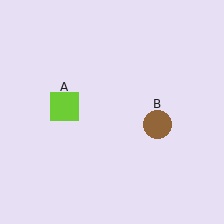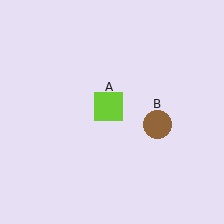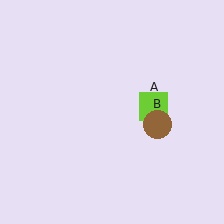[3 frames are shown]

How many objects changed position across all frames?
1 object changed position: lime square (object A).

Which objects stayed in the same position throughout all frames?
Brown circle (object B) remained stationary.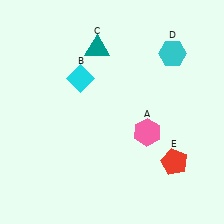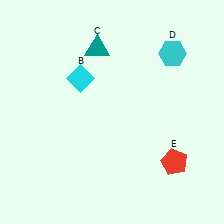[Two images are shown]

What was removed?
The pink hexagon (A) was removed in Image 2.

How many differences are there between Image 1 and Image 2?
There is 1 difference between the two images.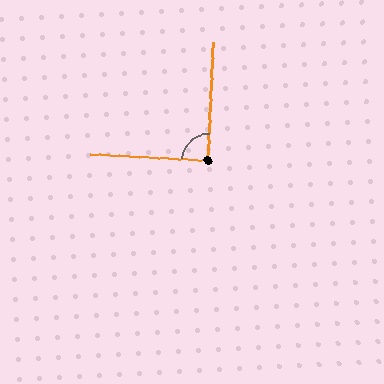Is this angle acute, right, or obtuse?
It is approximately a right angle.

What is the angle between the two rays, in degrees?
Approximately 90 degrees.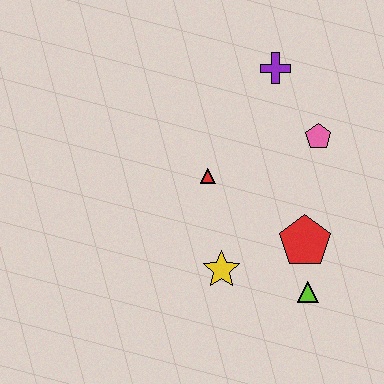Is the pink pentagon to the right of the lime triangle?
Yes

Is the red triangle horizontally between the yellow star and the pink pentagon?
No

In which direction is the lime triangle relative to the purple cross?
The lime triangle is below the purple cross.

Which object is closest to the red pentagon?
The lime triangle is closest to the red pentagon.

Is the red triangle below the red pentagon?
No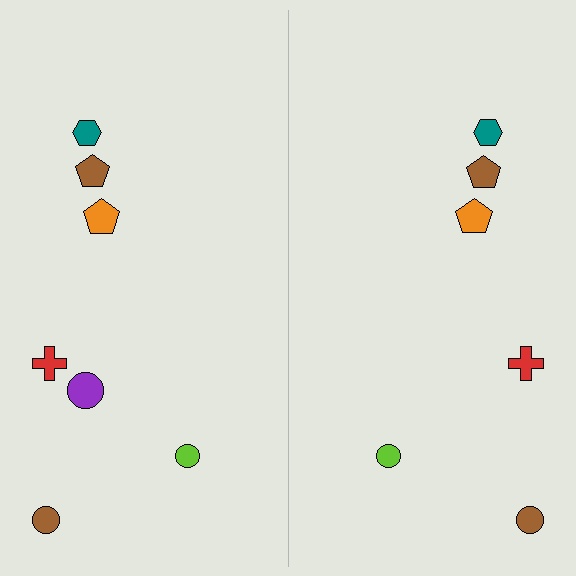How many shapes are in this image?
There are 13 shapes in this image.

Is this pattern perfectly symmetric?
No, the pattern is not perfectly symmetric. A purple circle is missing from the right side.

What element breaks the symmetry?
A purple circle is missing from the right side.